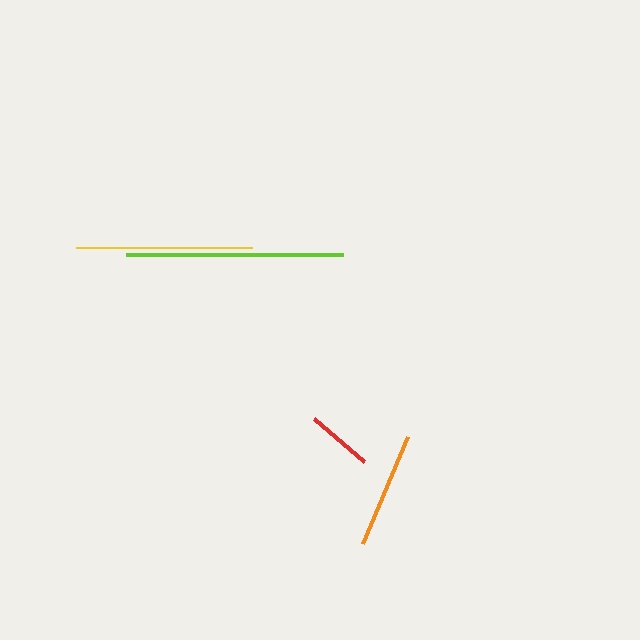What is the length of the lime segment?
The lime segment is approximately 217 pixels long.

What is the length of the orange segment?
The orange segment is approximately 116 pixels long.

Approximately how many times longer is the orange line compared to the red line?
The orange line is approximately 1.8 times the length of the red line.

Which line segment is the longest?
The lime line is the longest at approximately 217 pixels.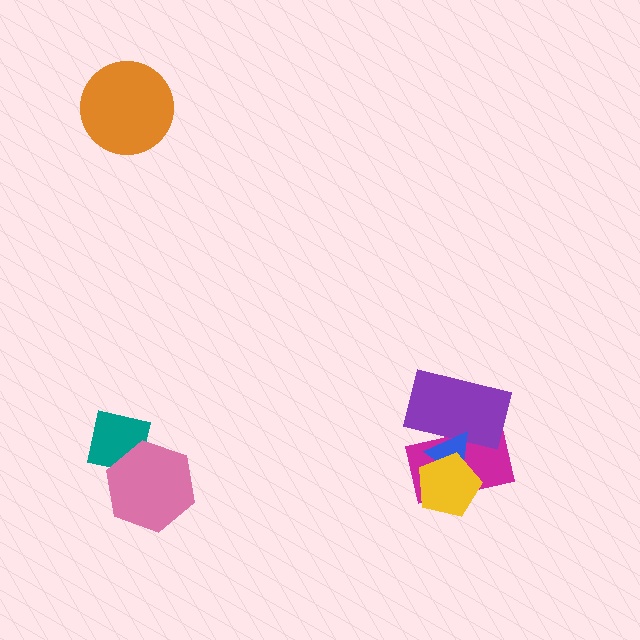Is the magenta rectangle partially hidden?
Yes, it is partially covered by another shape.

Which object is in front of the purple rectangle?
The blue triangle is in front of the purple rectangle.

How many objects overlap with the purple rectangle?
2 objects overlap with the purple rectangle.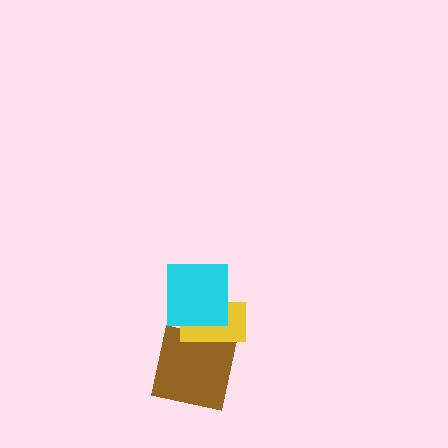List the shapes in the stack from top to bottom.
From top to bottom: the cyan square, the yellow rectangle, the brown square.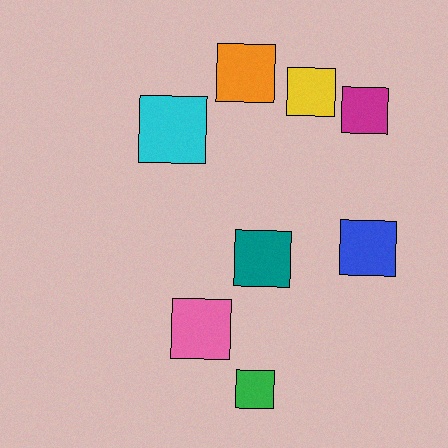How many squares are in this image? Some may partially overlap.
There are 8 squares.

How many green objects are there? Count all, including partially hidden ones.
There is 1 green object.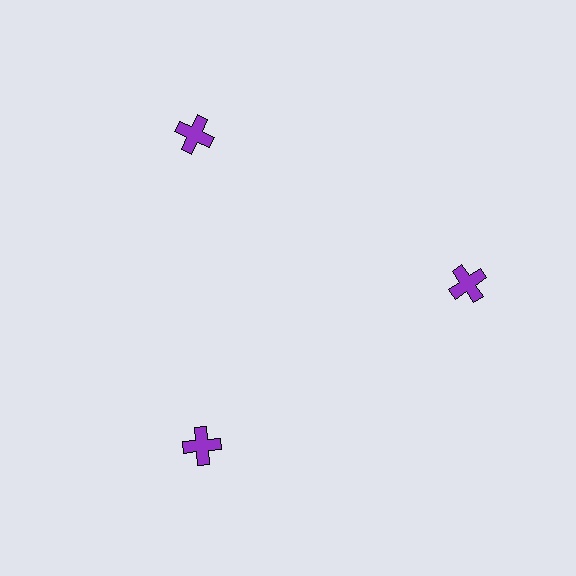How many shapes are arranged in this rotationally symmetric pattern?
There are 3 shapes, arranged in 3 groups of 1.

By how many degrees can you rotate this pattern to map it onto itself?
The pattern maps onto itself every 120 degrees of rotation.